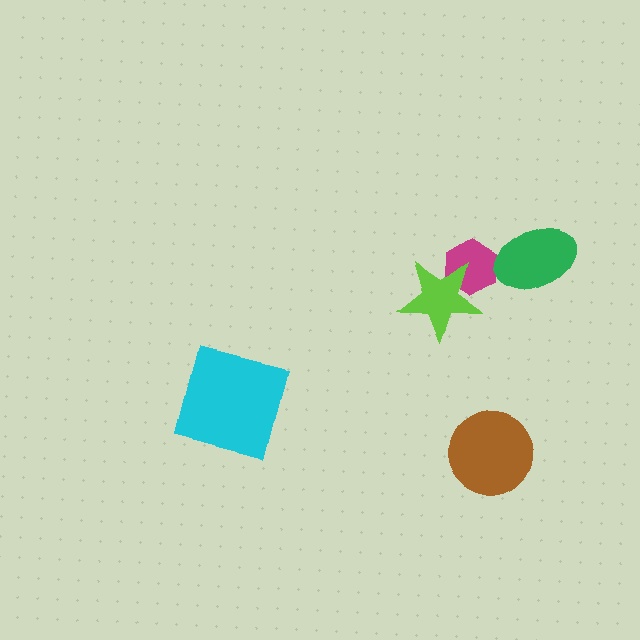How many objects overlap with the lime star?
1 object overlaps with the lime star.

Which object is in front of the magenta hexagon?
The lime star is in front of the magenta hexagon.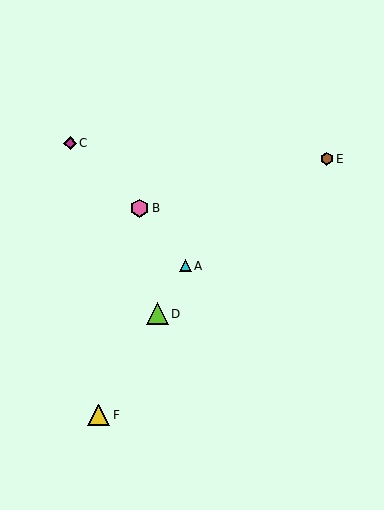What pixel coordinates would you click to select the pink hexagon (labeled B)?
Click at (140, 208) to select the pink hexagon B.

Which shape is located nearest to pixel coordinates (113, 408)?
The yellow triangle (labeled F) at (99, 415) is nearest to that location.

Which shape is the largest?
The lime triangle (labeled D) is the largest.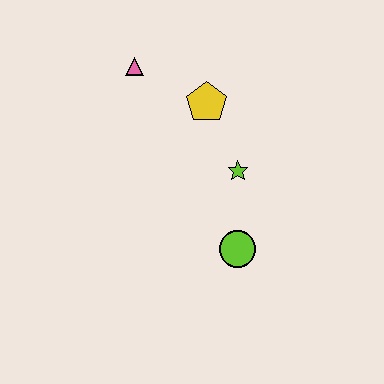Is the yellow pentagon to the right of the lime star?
No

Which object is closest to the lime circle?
The lime star is closest to the lime circle.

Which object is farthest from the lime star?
The pink triangle is farthest from the lime star.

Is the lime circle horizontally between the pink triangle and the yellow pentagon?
No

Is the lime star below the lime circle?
No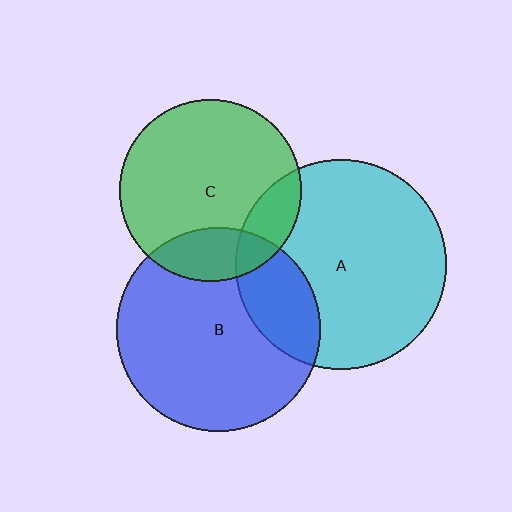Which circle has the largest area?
Circle A (cyan).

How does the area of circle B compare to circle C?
Approximately 1.3 times.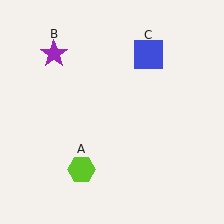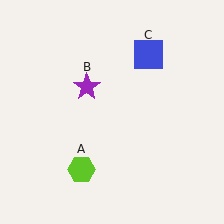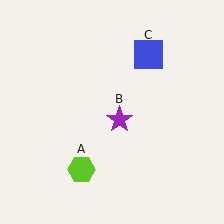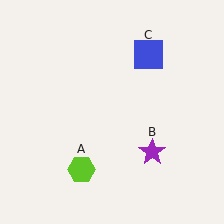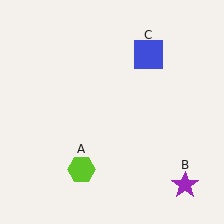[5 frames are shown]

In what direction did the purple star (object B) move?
The purple star (object B) moved down and to the right.